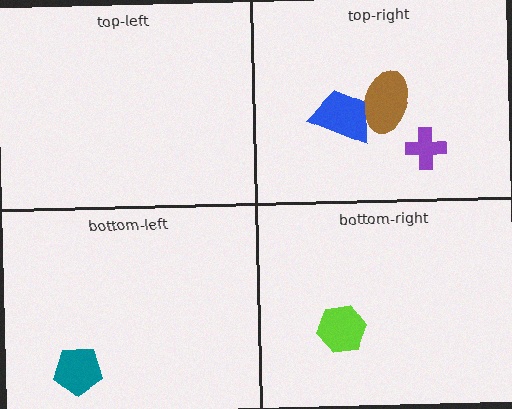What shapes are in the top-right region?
The blue trapezoid, the purple cross, the brown ellipse.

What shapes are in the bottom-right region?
The lime hexagon.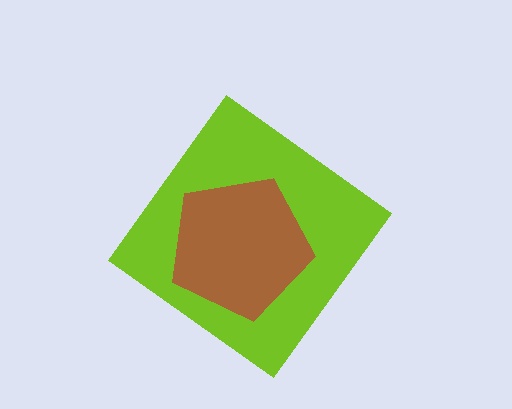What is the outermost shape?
The lime diamond.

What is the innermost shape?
The brown pentagon.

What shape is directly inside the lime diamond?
The brown pentagon.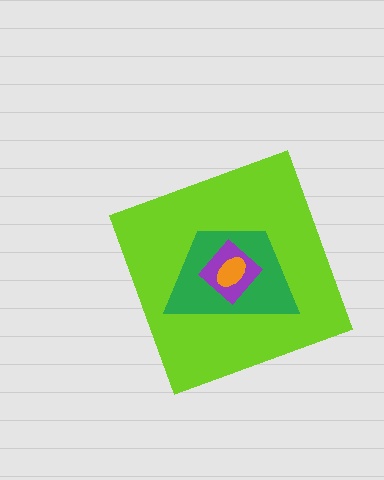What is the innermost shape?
The orange ellipse.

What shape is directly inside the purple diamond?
The orange ellipse.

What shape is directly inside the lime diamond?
The green trapezoid.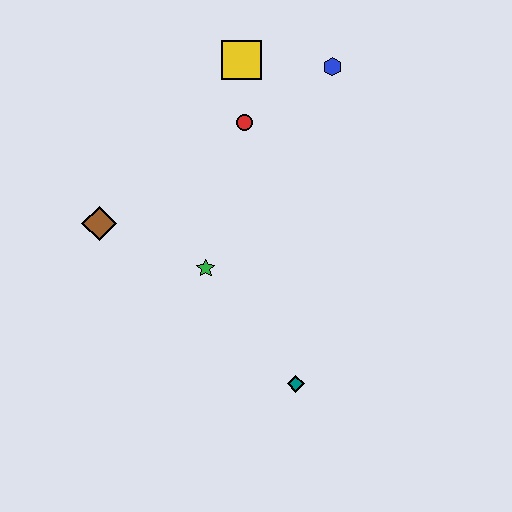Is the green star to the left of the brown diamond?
No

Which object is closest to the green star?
The brown diamond is closest to the green star.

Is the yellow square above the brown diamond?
Yes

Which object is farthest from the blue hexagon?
The teal diamond is farthest from the blue hexagon.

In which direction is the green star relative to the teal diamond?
The green star is above the teal diamond.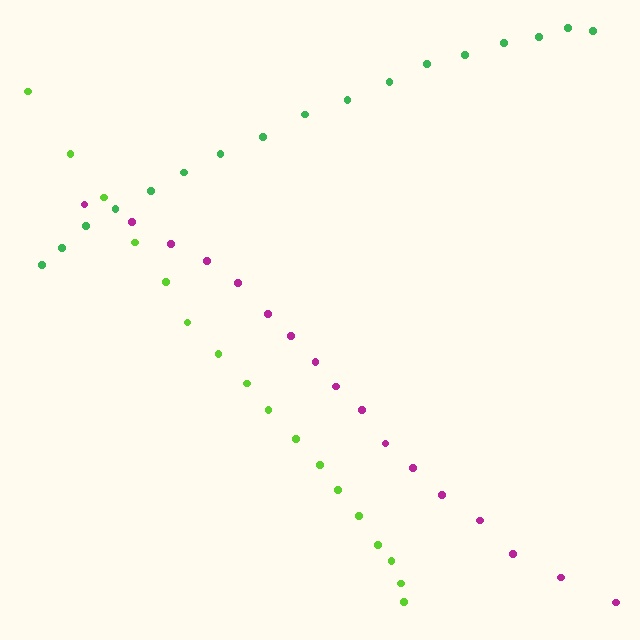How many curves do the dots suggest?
There are 3 distinct paths.